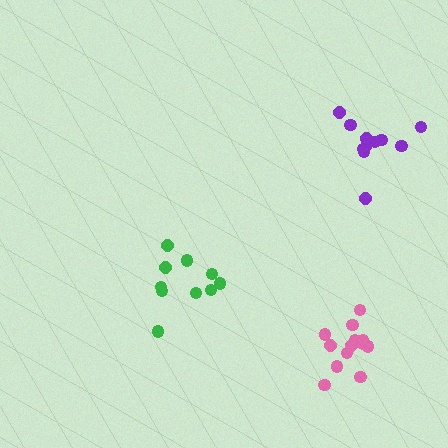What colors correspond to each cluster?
The clusters are colored: purple, pink, green.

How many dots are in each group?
Group 1: 12 dots, Group 2: 13 dots, Group 3: 10 dots (35 total).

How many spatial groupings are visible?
There are 3 spatial groupings.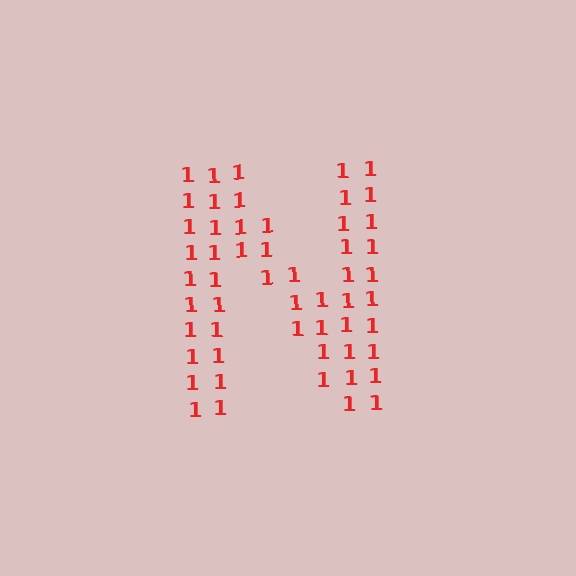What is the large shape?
The large shape is the letter N.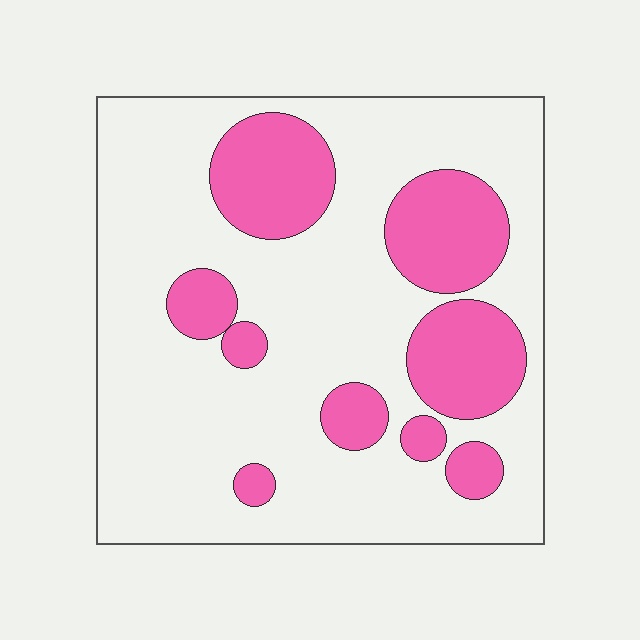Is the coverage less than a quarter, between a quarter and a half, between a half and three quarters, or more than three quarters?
Between a quarter and a half.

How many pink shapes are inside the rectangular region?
9.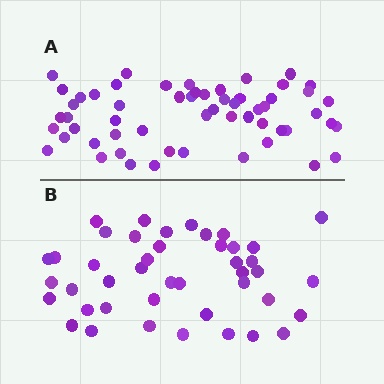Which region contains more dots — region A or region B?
Region A (the top region) has more dots.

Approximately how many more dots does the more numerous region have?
Region A has approximately 15 more dots than region B.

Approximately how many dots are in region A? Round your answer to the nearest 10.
About 60 dots. (The exact count is 57, which rounds to 60.)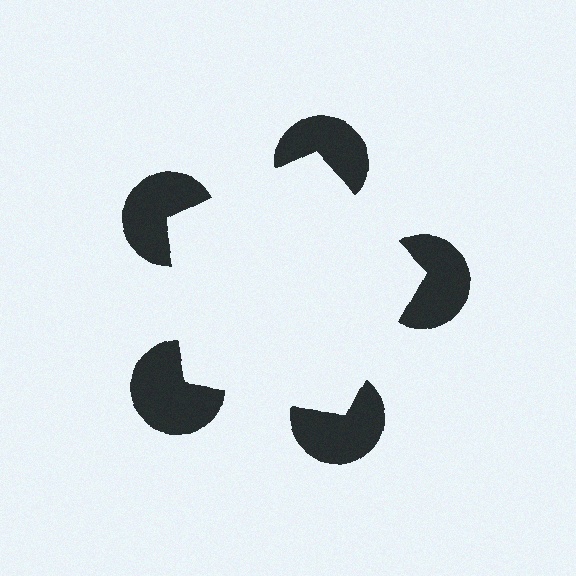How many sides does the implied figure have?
5 sides.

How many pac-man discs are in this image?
There are 5 — one at each vertex of the illusory pentagon.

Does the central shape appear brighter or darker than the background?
It typically appears slightly brighter than the background, even though no actual brightness change is drawn.